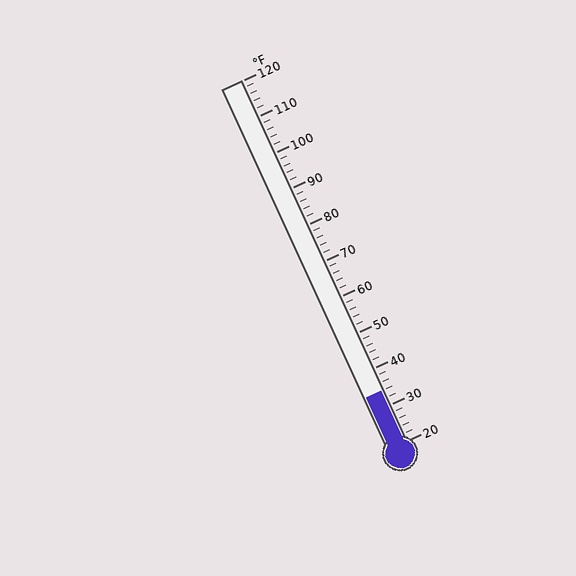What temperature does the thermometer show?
The thermometer shows approximately 34°F.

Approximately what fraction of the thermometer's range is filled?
The thermometer is filled to approximately 15% of its range.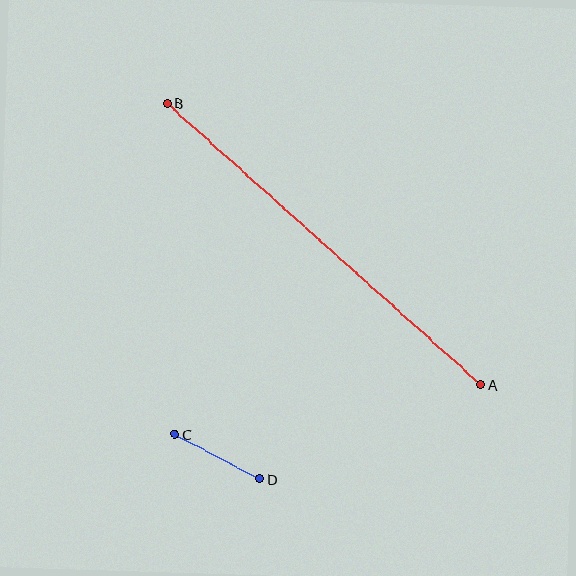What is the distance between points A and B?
The distance is approximately 422 pixels.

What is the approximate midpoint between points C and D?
The midpoint is at approximately (217, 457) pixels.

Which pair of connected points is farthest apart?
Points A and B are farthest apart.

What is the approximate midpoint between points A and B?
The midpoint is at approximately (324, 244) pixels.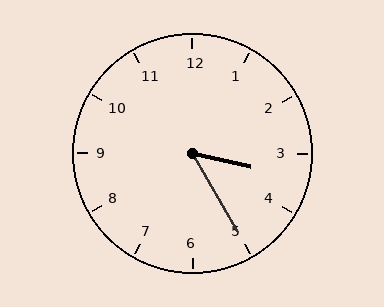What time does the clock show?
3:25.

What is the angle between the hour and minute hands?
Approximately 48 degrees.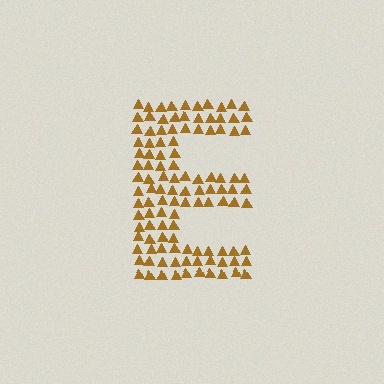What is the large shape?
The large shape is the letter E.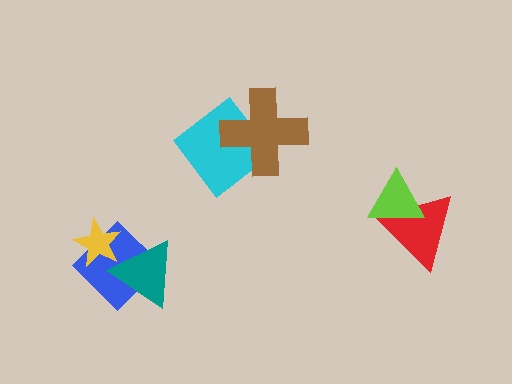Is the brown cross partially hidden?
No, no other shape covers it.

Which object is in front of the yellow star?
The teal triangle is in front of the yellow star.